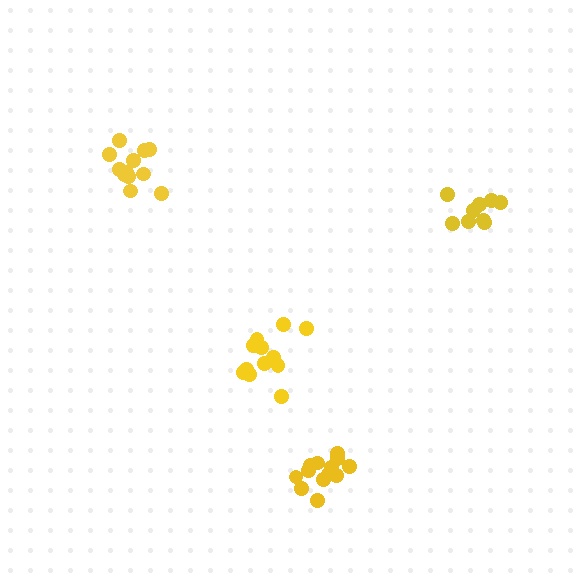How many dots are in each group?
Group 1: 13 dots, Group 2: 9 dots, Group 3: 12 dots, Group 4: 12 dots (46 total).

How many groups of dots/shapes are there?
There are 4 groups.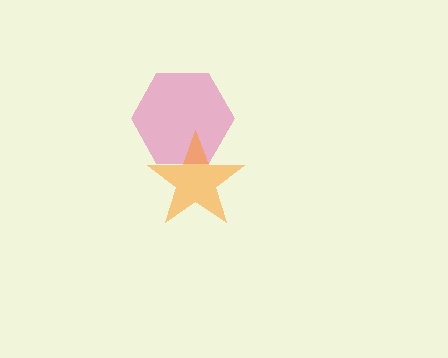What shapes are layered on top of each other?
The layered shapes are: a pink hexagon, an orange star.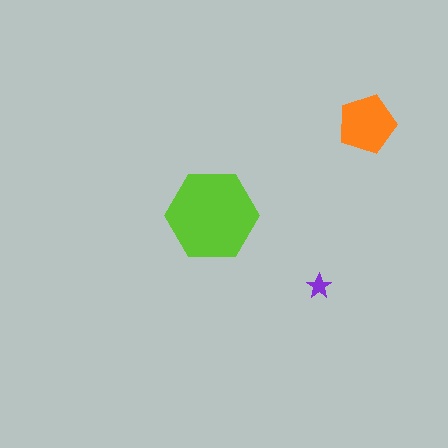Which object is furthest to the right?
The orange pentagon is rightmost.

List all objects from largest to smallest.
The lime hexagon, the orange pentagon, the purple star.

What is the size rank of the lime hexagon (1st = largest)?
1st.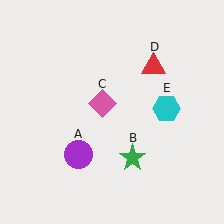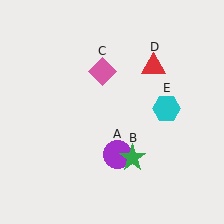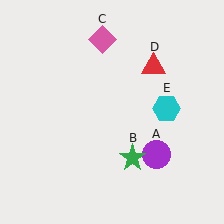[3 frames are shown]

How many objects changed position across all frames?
2 objects changed position: purple circle (object A), pink diamond (object C).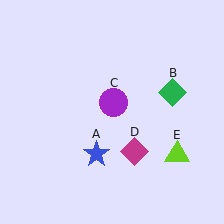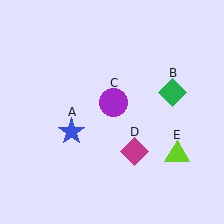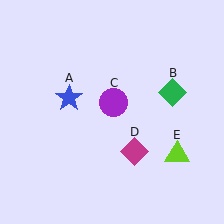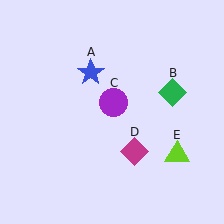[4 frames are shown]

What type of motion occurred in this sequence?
The blue star (object A) rotated clockwise around the center of the scene.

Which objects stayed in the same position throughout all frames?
Green diamond (object B) and purple circle (object C) and magenta diamond (object D) and lime triangle (object E) remained stationary.